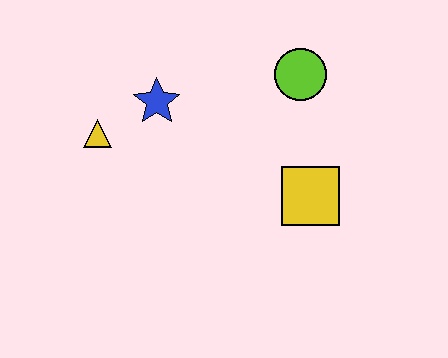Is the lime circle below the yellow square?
No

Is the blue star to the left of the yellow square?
Yes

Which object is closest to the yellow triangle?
The blue star is closest to the yellow triangle.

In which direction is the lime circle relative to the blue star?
The lime circle is to the right of the blue star.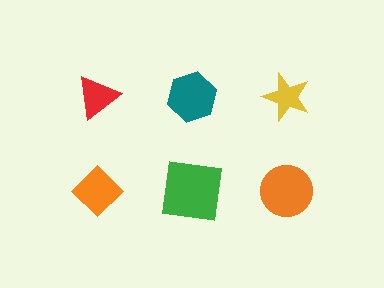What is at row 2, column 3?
An orange circle.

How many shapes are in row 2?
3 shapes.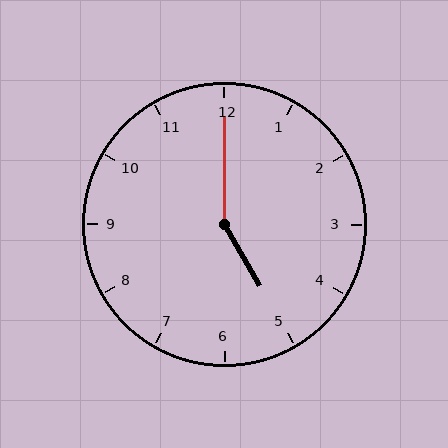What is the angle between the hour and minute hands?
Approximately 150 degrees.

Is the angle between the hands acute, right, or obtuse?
It is obtuse.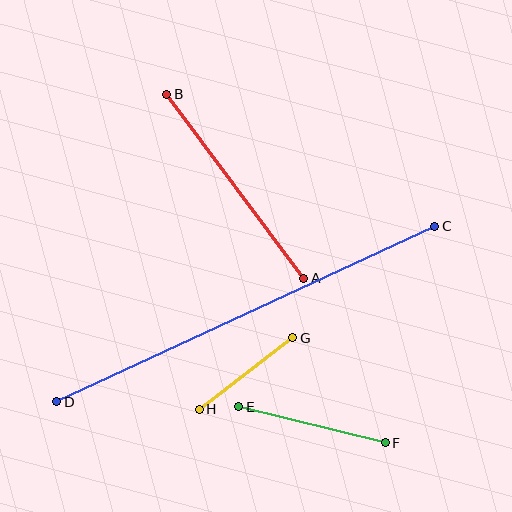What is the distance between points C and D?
The distance is approximately 417 pixels.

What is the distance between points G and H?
The distance is approximately 118 pixels.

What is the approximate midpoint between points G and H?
The midpoint is at approximately (246, 373) pixels.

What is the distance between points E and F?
The distance is approximately 151 pixels.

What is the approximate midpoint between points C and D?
The midpoint is at approximately (246, 314) pixels.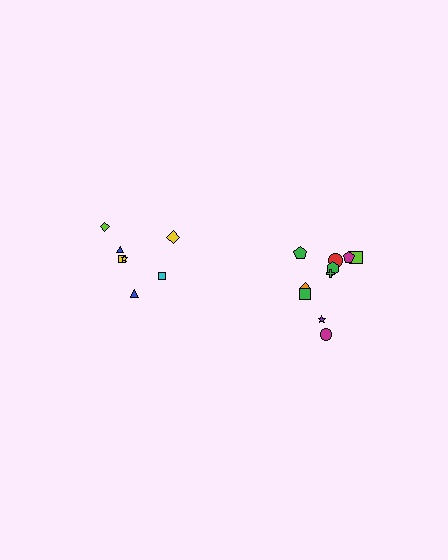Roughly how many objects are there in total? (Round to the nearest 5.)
Roughly 15 objects in total.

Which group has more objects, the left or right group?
The right group.